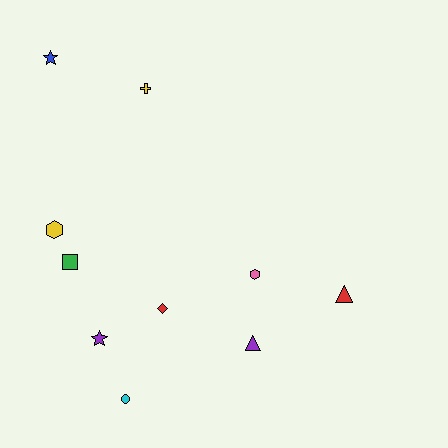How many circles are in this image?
There is 1 circle.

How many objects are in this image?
There are 10 objects.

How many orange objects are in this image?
There are no orange objects.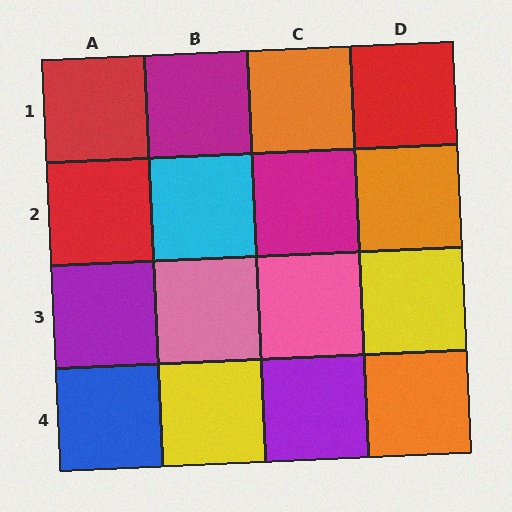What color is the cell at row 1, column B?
Magenta.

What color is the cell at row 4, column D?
Orange.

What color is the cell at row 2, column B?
Cyan.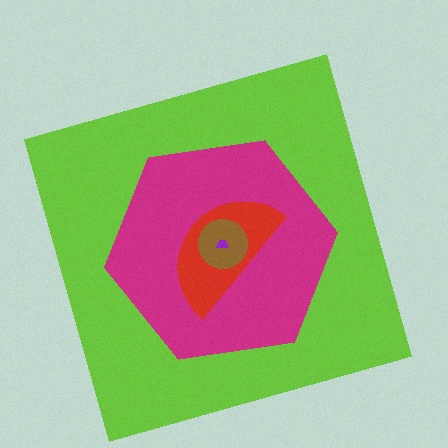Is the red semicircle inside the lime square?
Yes.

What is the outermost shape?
The lime square.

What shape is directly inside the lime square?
The magenta hexagon.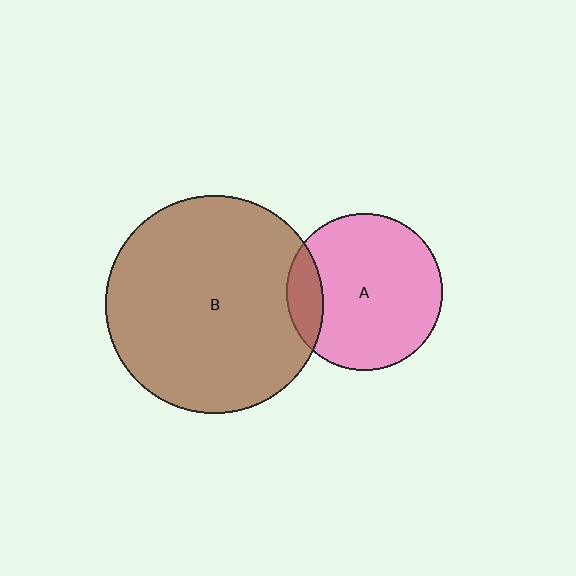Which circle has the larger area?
Circle B (brown).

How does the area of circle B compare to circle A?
Approximately 1.9 times.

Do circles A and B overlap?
Yes.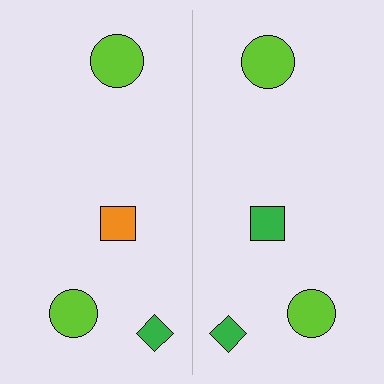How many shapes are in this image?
There are 8 shapes in this image.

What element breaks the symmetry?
The green square on the right side breaks the symmetry — its mirror counterpart is orange.